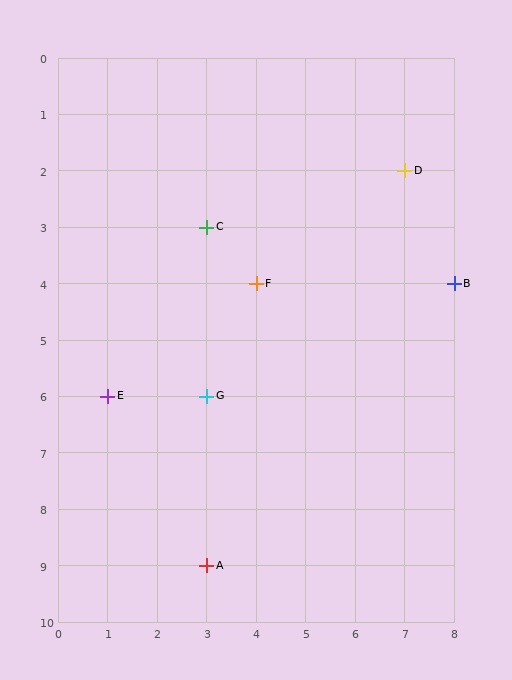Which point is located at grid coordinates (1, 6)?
Point E is at (1, 6).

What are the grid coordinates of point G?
Point G is at grid coordinates (3, 6).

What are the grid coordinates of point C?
Point C is at grid coordinates (3, 3).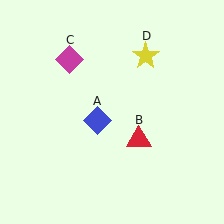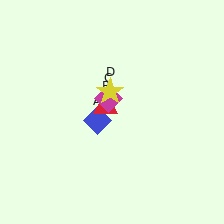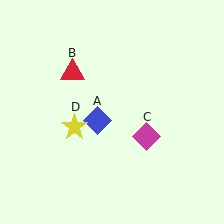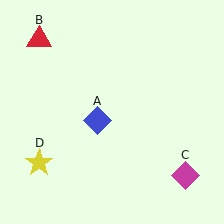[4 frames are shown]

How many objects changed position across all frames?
3 objects changed position: red triangle (object B), magenta diamond (object C), yellow star (object D).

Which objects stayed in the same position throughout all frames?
Blue diamond (object A) remained stationary.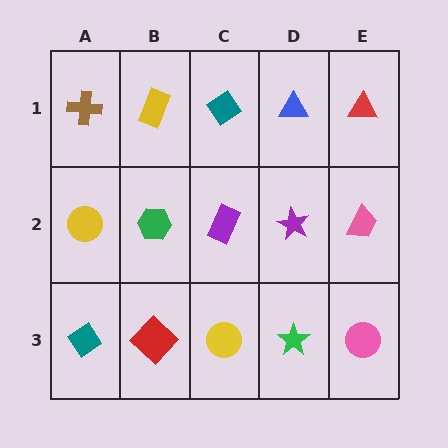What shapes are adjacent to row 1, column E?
A pink trapezoid (row 2, column E), a blue triangle (row 1, column D).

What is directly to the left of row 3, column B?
A teal diamond.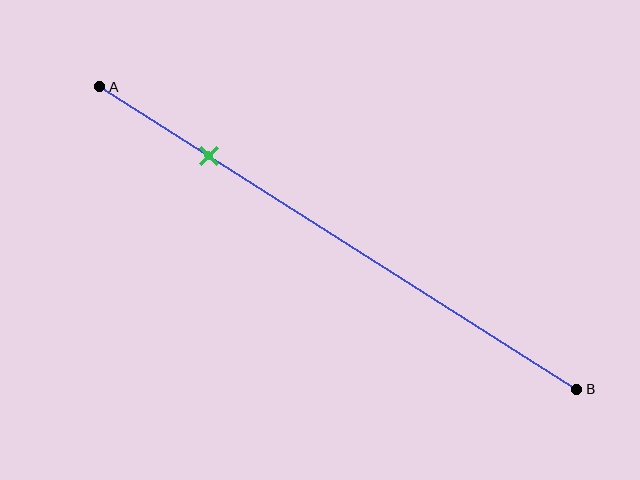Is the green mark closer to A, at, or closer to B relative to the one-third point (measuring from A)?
The green mark is closer to point A than the one-third point of segment AB.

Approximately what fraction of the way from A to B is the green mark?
The green mark is approximately 25% of the way from A to B.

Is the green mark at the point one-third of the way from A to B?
No, the mark is at about 25% from A, not at the 33% one-third point.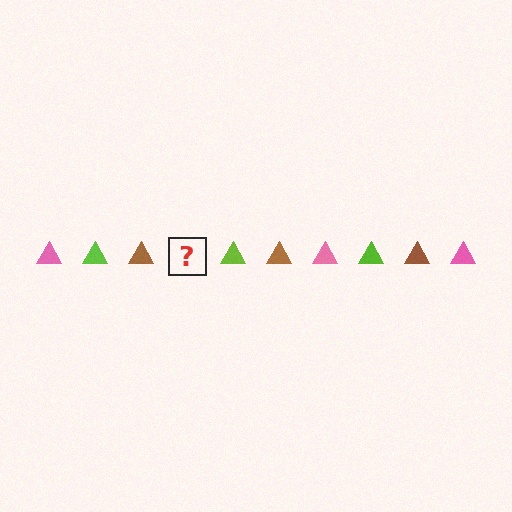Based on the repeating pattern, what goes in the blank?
The blank should be a pink triangle.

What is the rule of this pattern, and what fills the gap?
The rule is that the pattern cycles through pink, lime, brown triangles. The gap should be filled with a pink triangle.